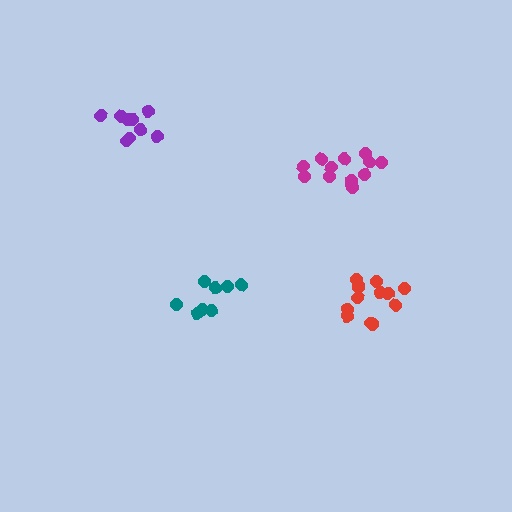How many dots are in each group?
Group 1: 8 dots, Group 2: 13 dots, Group 3: 13 dots, Group 4: 9 dots (43 total).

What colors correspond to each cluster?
The clusters are colored: teal, magenta, red, purple.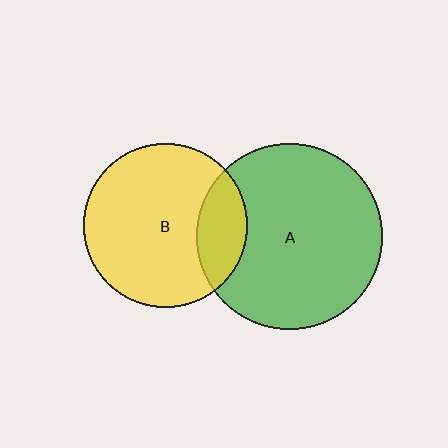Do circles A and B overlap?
Yes.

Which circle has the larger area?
Circle A (green).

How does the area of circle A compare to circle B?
Approximately 1.3 times.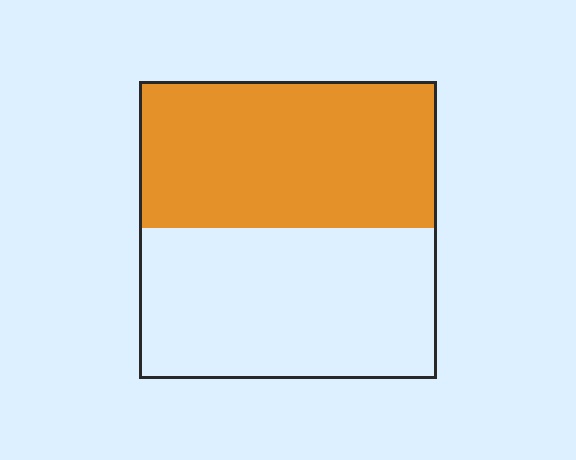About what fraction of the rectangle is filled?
About one half (1/2).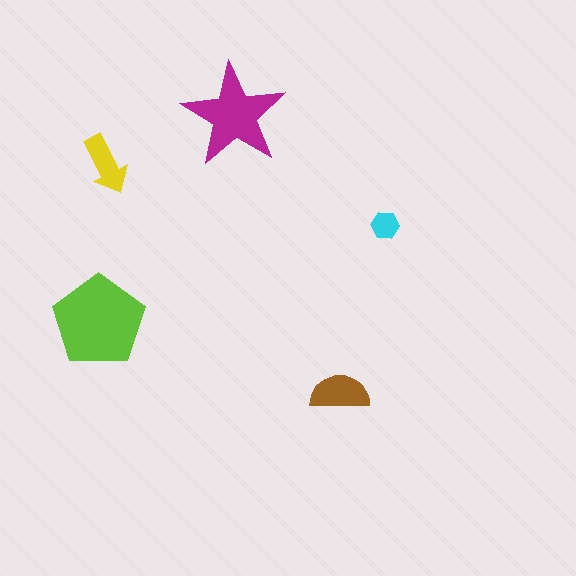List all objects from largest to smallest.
The lime pentagon, the magenta star, the brown semicircle, the yellow arrow, the cyan hexagon.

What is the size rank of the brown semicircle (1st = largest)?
3rd.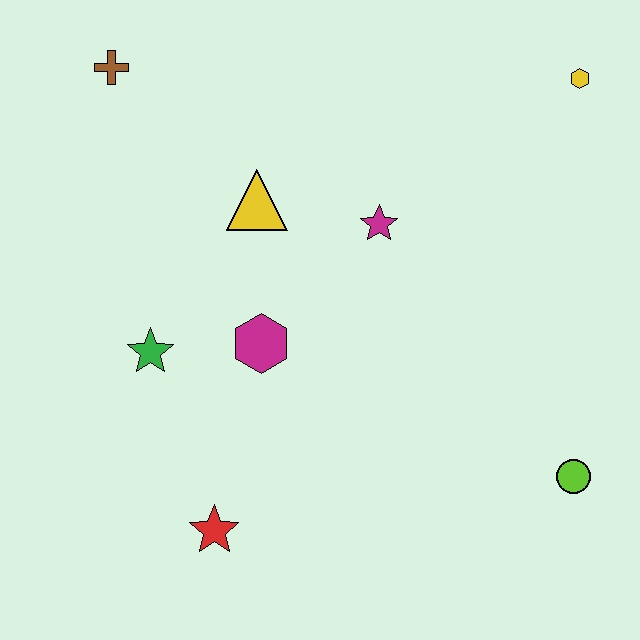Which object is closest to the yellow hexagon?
The magenta star is closest to the yellow hexagon.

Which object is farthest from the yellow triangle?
The lime circle is farthest from the yellow triangle.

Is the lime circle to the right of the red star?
Yes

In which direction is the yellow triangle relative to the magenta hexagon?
The yellow triangle is above the magenta hexagon.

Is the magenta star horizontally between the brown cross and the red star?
No